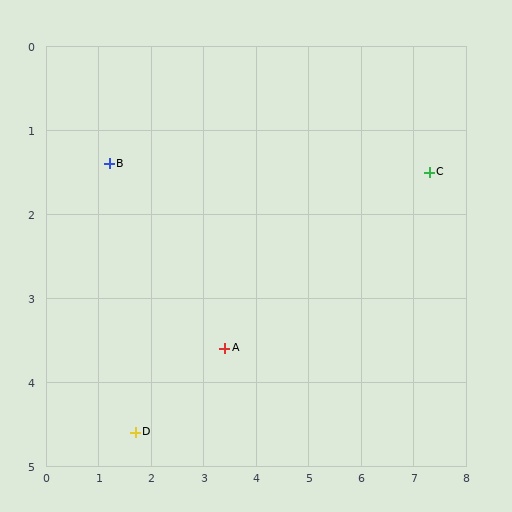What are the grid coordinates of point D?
Point D is at approximately (1.7, 4.6).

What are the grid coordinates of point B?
Point B is at approximately (1.2, 1.4).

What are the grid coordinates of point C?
Point C is at approximately (7.3, 1.5).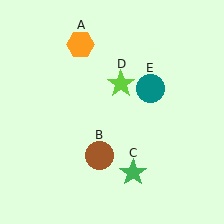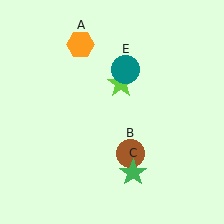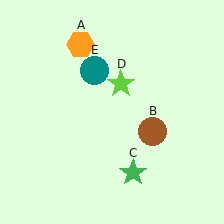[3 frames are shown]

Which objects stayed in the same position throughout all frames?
Orange hexagon (object A) and green star (object C) and lime star (object D) remained stationary.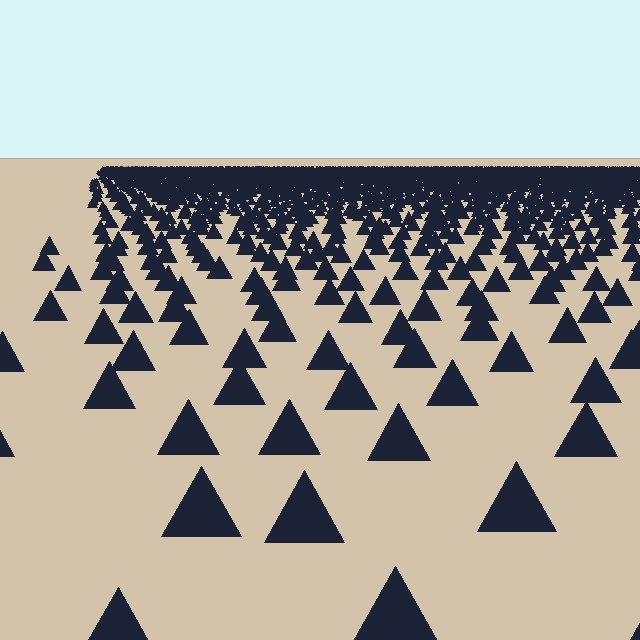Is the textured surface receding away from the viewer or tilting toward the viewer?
The surface is receding away from the viewer. Texture elements get smaller and denser toward the top.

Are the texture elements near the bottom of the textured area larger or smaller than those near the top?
Larger. Near the bottom, elements are closer to the viewer and appear at a bigger on-screen size.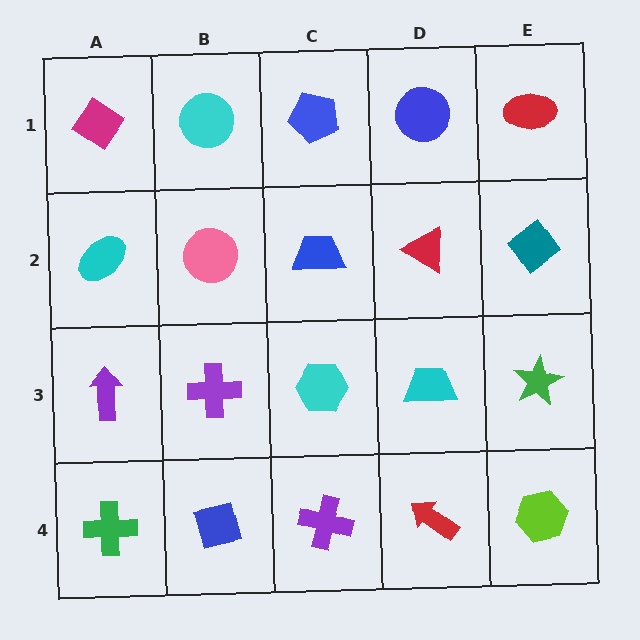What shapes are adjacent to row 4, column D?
A cyan trapezoid (row 3, column D), a purple cross (row 4, column C), a lime hexagon (row 4, column E).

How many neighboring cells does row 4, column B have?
3.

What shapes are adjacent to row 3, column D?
A red triangle (row 2, column D), a red arrow (row 4, column D), a cyan hexagon (row 3, column C), a green star (row 3, column E).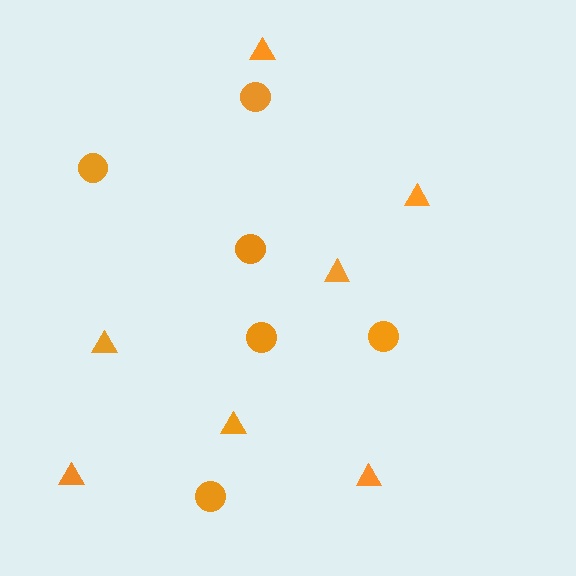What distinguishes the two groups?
There are 2 groups: one group of triangles (7) and one group of circles (6).